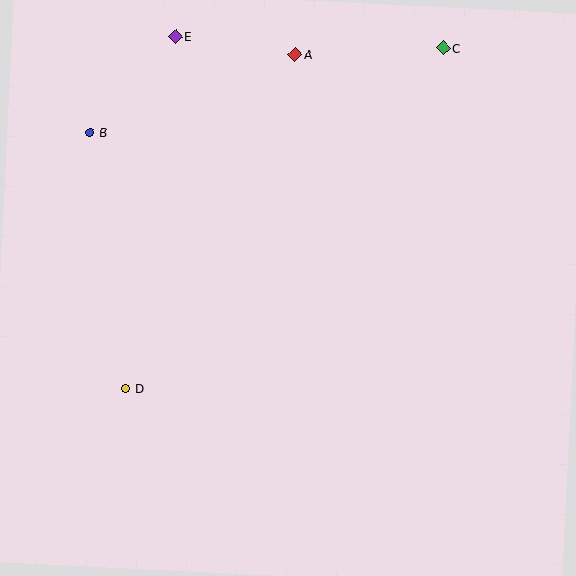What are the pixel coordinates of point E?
Point E is at (176, 36).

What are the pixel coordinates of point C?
Point C is at (443, 48).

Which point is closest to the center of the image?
Point D at (125, 388) is closest to the center.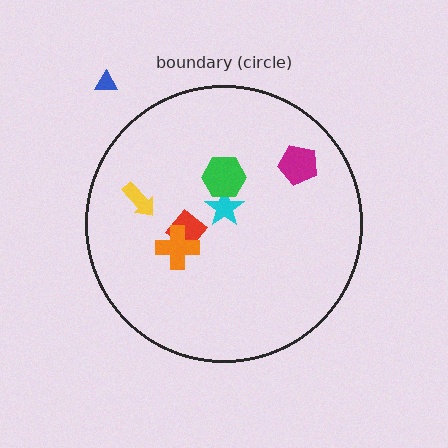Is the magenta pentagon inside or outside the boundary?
Inside.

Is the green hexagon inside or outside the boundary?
Inside.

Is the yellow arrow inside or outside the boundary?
Inside.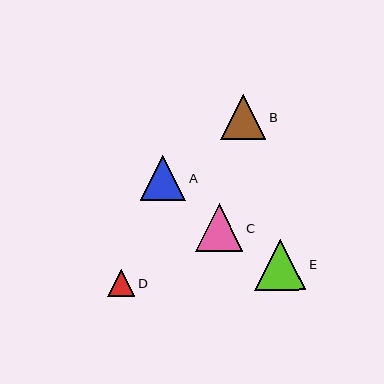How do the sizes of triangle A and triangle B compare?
Triangle A and triangle B are approximately the same size.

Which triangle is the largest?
Triangle E is the largest with a size of approximately 51 pixels.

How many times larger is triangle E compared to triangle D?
Triangle E is approximately 1.9 times the size of triangle D.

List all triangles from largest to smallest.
From largest to smallest: E, C, A, B, D.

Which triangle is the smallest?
Triangle D is the smallest with a size of approximately 27 pixels.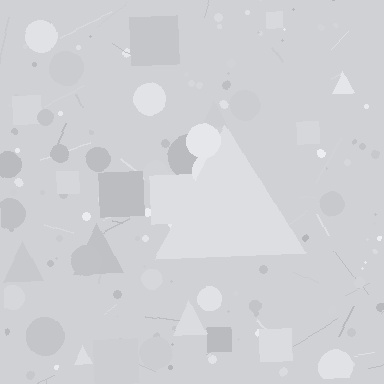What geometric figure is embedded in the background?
A triangle is embedded in the background.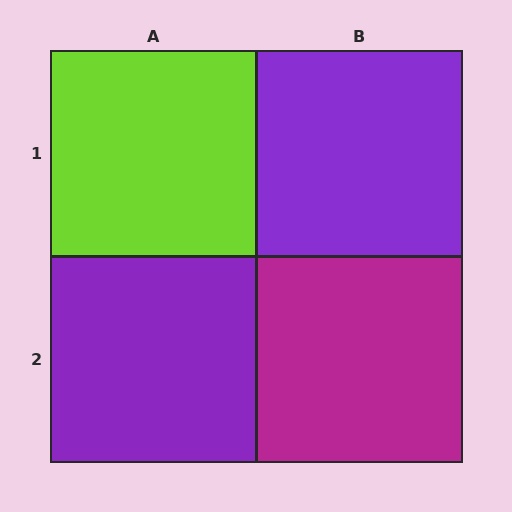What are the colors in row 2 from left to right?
Purple, magenta.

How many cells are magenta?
1 cell is magenta.